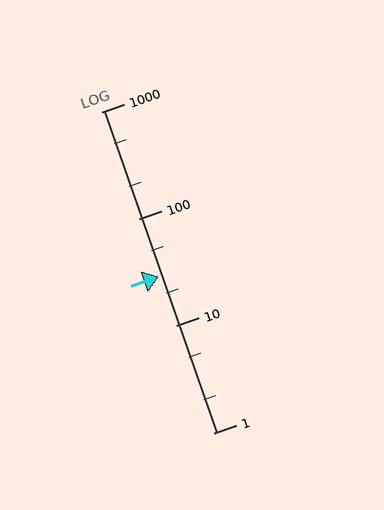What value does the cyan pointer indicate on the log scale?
The pointer indicates approximately 29.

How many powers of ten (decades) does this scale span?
The scale spans 3 decades, from 1 to 1000.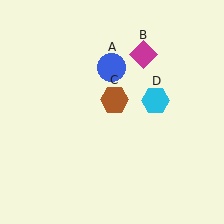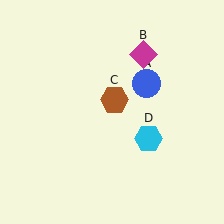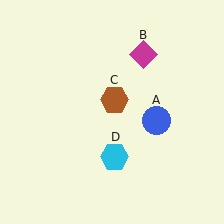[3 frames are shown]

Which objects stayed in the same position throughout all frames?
Magenta diamond (object B) and brown hexagon (object C) remained stationary.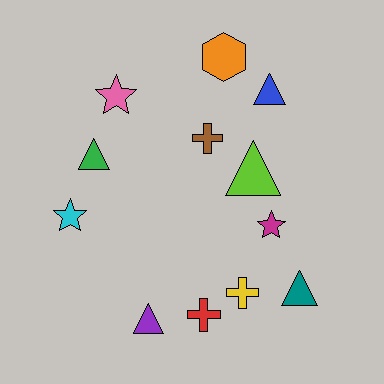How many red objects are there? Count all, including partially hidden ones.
There is 1 red object.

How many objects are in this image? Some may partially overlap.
There are 12 objects.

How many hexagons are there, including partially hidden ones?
There is 1 hexagon.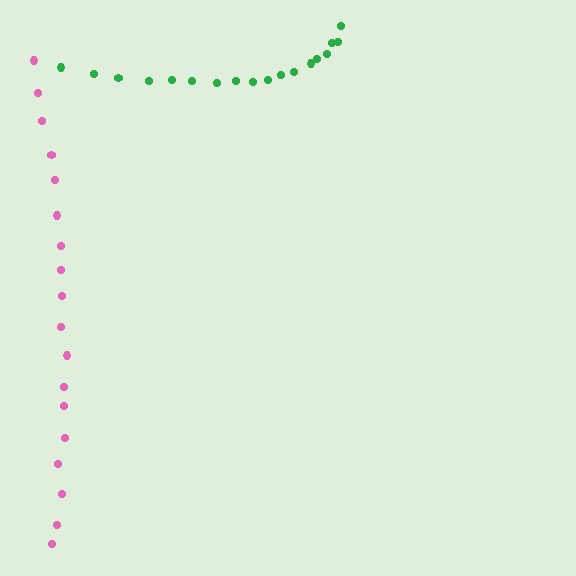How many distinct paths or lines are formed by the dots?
There are 2 distinct paths.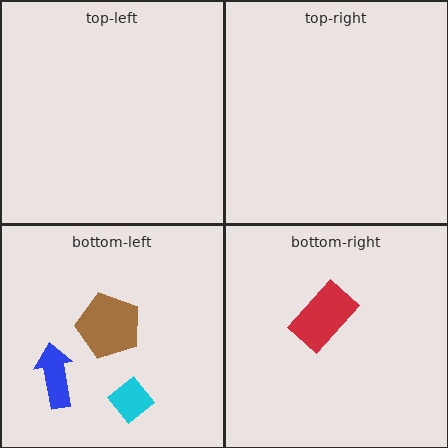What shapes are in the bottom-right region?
The red rectangle.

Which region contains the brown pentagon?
The bottom-left region.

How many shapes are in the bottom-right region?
1.